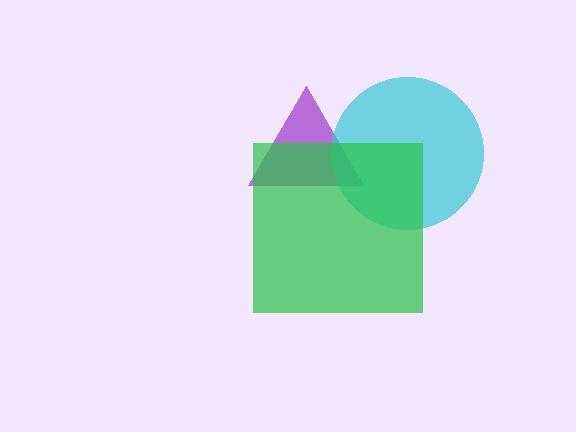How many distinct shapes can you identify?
There are 3 distinct shapes: a purple triangle, a cyan circle, a green square.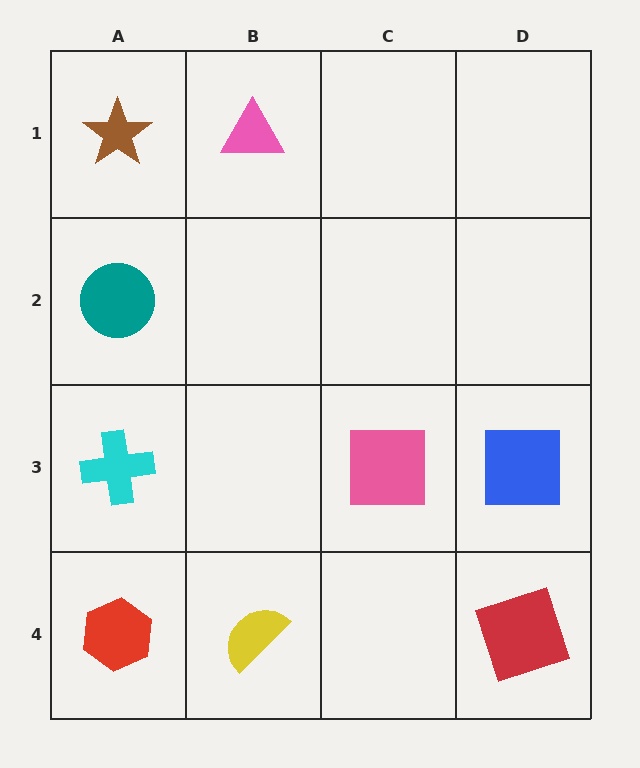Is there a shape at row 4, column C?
No, that cell is empty.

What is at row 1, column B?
A pink triangle.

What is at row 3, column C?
A pink square.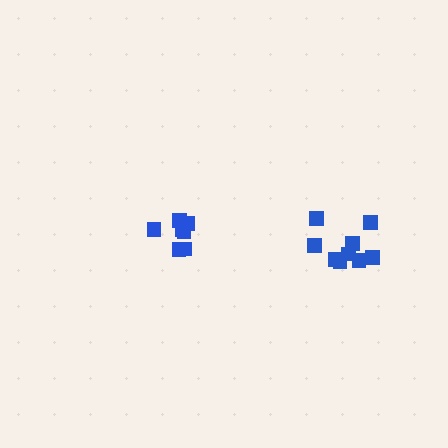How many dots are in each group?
Group 1: 9 dots, Group 2: 7 dots (16 total).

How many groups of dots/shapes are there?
There are 2 groups.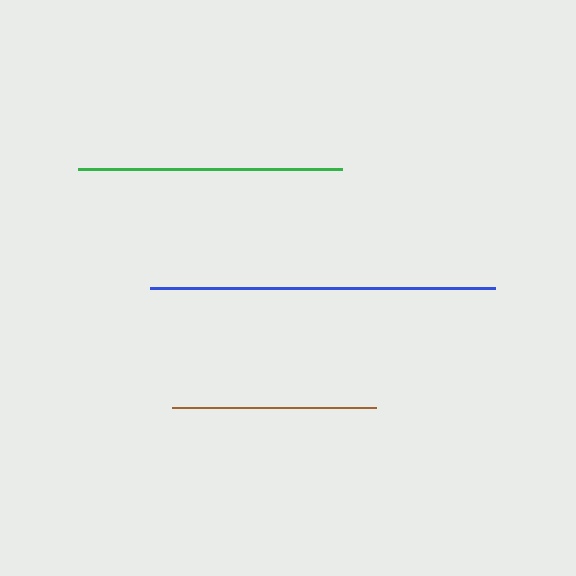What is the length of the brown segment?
The brown segment is approximately 203 pixels long.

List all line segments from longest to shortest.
From longest to shortest: blue, green, brown.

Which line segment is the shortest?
The brown line is the shortest at approximately 203 pixels.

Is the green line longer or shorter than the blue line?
The blue line is longer than the green line.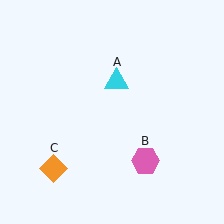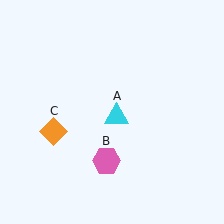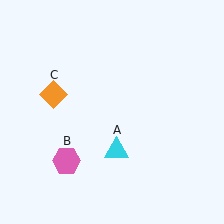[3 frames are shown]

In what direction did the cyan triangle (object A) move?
The cyan triangle (object A) moved down.